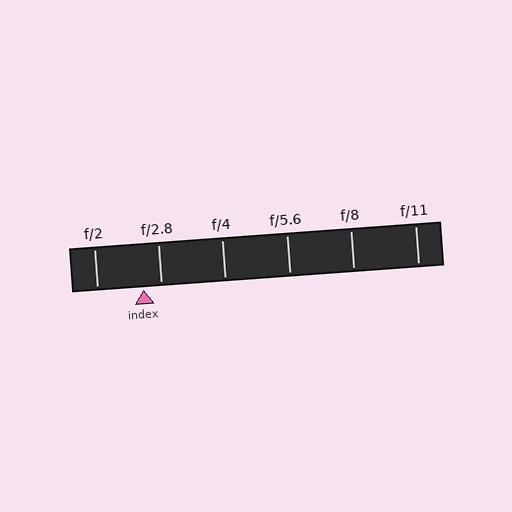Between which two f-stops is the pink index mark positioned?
The index mark is between f/2 and f/2.8.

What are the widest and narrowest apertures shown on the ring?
The widest aperture shown is f/2 and the narrowest is f/11.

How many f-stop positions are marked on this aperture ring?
There are 6 f-stop positions marked.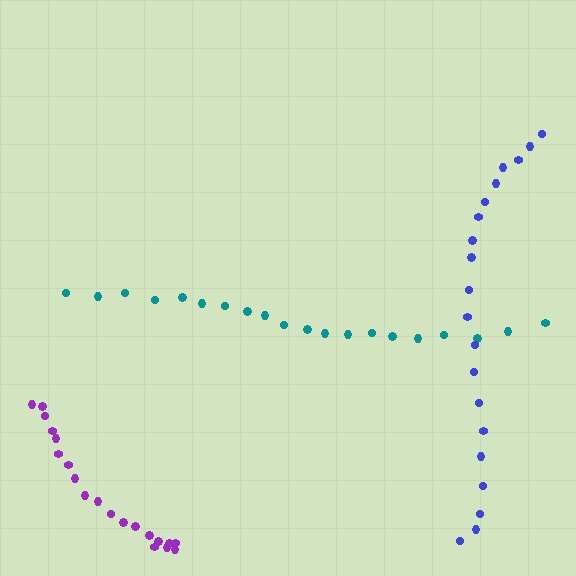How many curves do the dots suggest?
There are 3 distinct paths.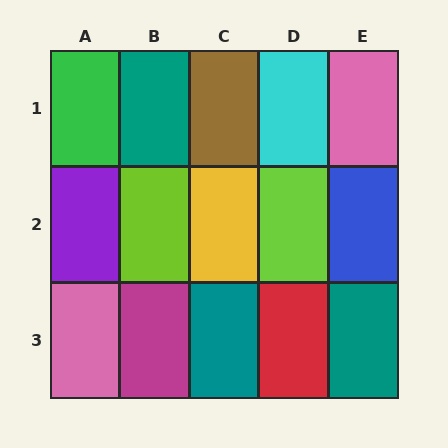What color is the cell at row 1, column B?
Teal.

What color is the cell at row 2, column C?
Yellow.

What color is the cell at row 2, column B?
Lime.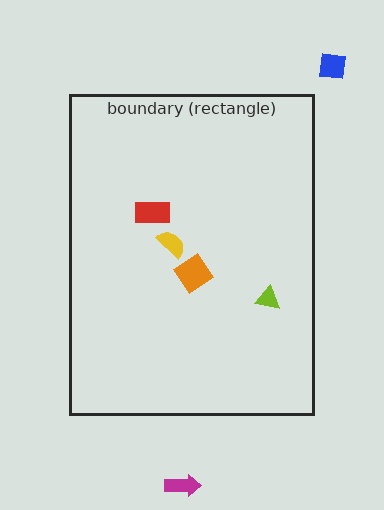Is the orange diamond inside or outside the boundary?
Inside.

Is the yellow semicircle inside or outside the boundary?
Inside.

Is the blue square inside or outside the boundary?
Outside.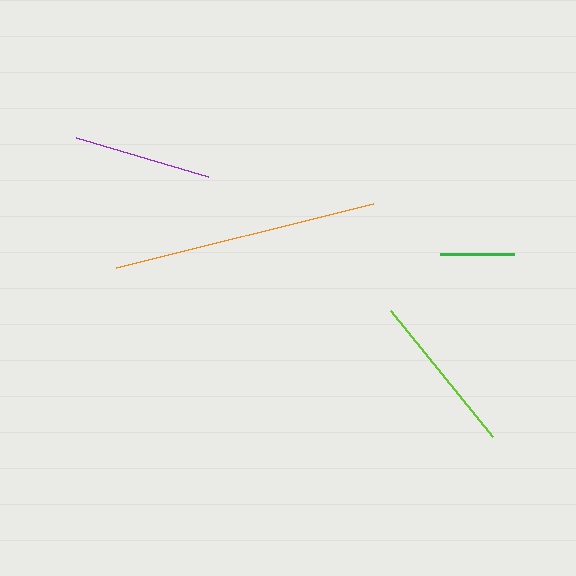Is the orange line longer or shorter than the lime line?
The orange line is longer than the lime line.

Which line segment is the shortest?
The green line is the shortest at approximately 74 pixels.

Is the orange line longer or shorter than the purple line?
The orange line is longer than the purple line.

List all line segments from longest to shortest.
From longest to shortest: orange, lime, purple, green.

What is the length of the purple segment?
The purple segment is approximately 137 pixels long.